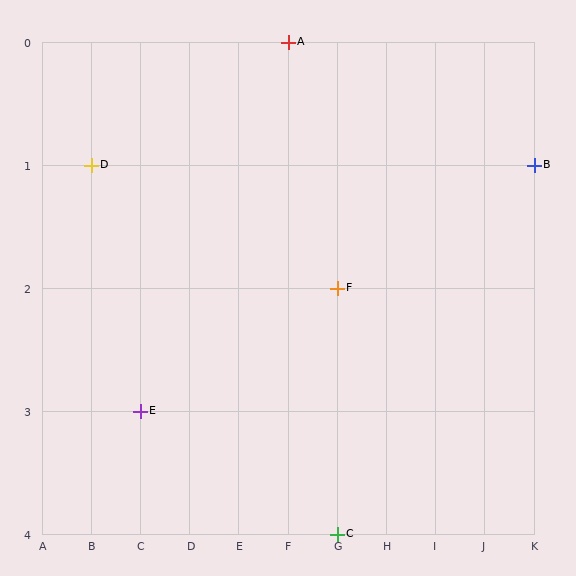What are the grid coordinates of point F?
Point F is at grid coordinates (G, 2).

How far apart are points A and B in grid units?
Points A and B are 5 columns and 1 row apart (about 5.1 grid units diagonally).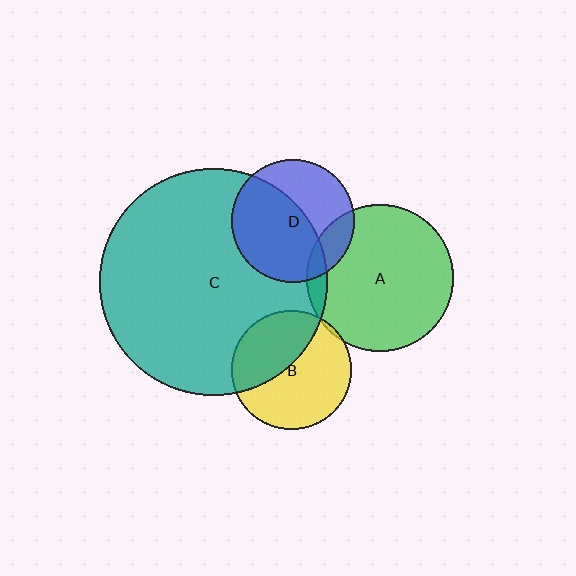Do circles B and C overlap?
Yes.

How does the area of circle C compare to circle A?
Approximately 2.4 times.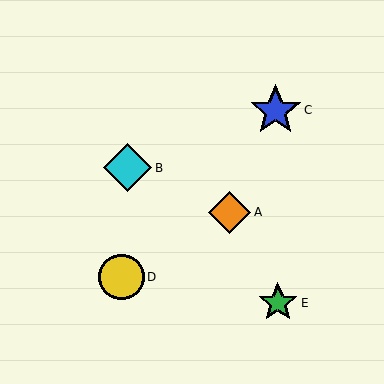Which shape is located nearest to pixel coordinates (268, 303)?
The green star (labeled E) at (278, 303) is nearest to that location.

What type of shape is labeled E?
Shape E is a green star.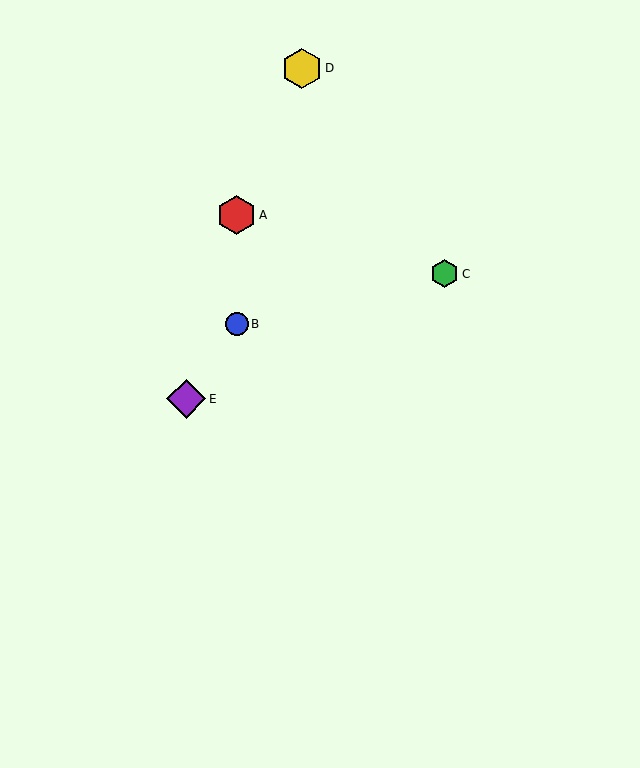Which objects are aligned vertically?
Objects A, B are aligned vertically.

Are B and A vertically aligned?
Yes, both are at x≈237.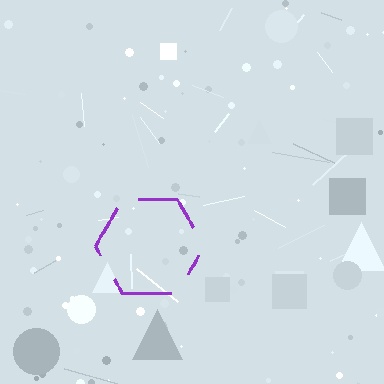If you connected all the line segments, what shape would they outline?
They would outline a hexagon.